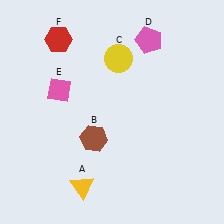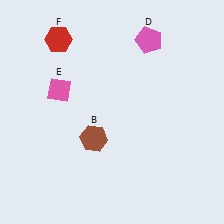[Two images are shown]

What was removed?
The yellow triangle (A), the yellow circle (C) were removed in Image 2.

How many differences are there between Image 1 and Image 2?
There are 2 differences between the two images.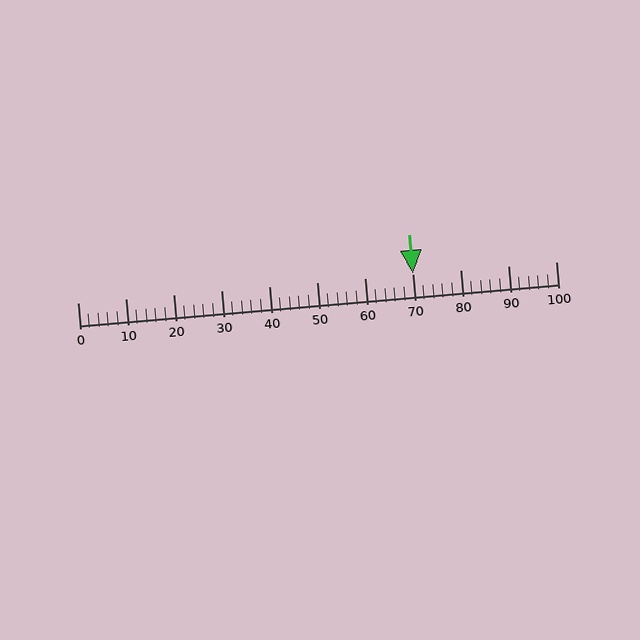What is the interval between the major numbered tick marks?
The major tick marks are spaced 10 units apart.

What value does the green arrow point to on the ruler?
The green arrow points to approximately 70.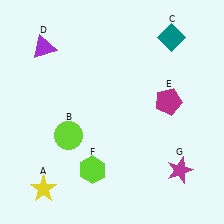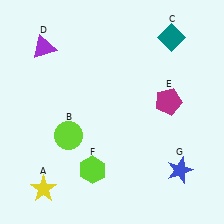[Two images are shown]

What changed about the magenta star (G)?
In Image 1, G is magenta. In Image 2, it changed to blue.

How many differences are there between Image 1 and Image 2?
There is 1 difference between the two images.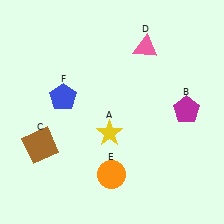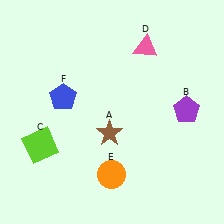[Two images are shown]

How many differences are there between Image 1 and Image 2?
There are 3 differences between the two images.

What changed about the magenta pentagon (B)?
In Image 1, B is magenta. In Image 2, it changed to purple.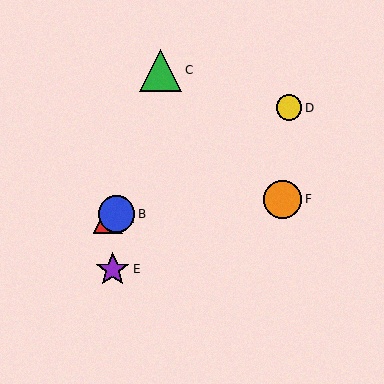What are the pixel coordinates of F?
Object F is at (282, 199).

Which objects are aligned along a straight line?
Objects A, B, D are aligned along a straight line.